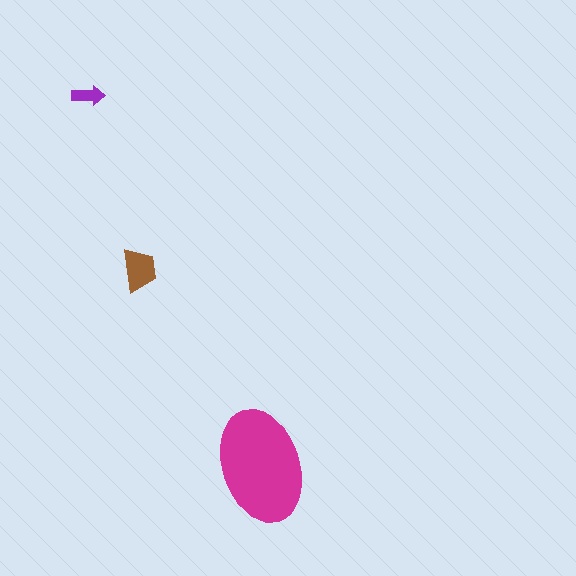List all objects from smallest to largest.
The purple arrow, the brown trapezoid, the magenta ellipse.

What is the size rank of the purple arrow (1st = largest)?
3rd.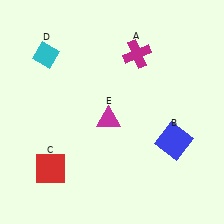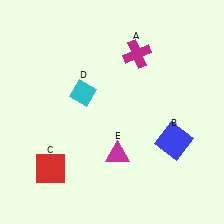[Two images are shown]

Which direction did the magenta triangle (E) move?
The magenta triangle (E) moved down.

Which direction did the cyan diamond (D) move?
The cyan diamond (D) moved down.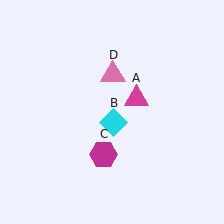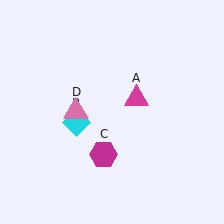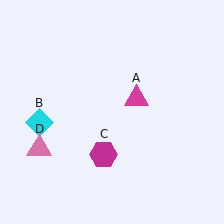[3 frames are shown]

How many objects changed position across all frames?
2 objects changed position: cyan diamond (object B), pink triangle (object D).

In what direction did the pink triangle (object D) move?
The pink triangle (object D) moved down and to the left.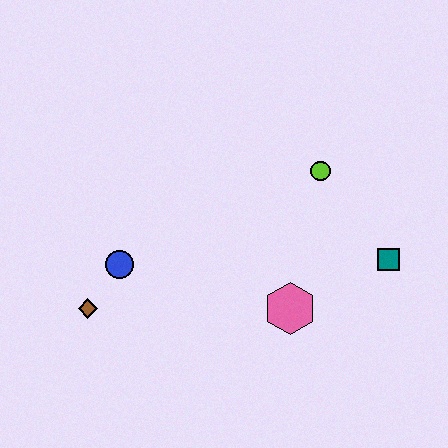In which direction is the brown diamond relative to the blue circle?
The brown diamond is below the blue circle.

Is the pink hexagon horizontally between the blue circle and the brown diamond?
No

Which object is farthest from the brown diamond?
The teal square is farthest from the brown diamond.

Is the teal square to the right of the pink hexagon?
Yes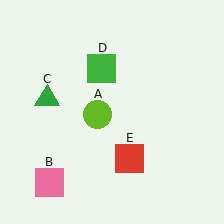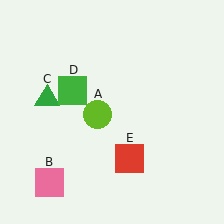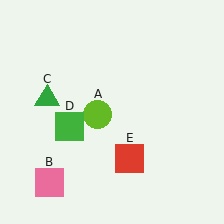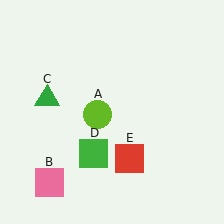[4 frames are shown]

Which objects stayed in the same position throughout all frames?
Lime circle (object A) and pink square (object B) and green triangle (object C) and red square (object E) remained stationary.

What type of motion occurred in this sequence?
The green square (object D) rotated counterclockwise around the center of the scene.